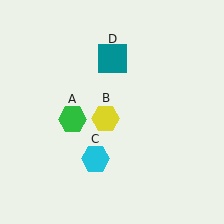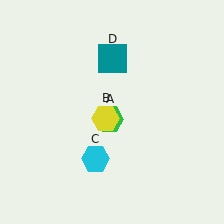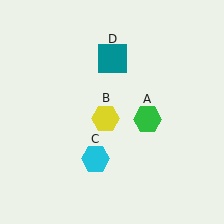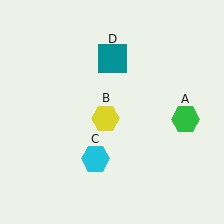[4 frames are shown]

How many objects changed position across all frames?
1 object changed position: green hexagon (object A).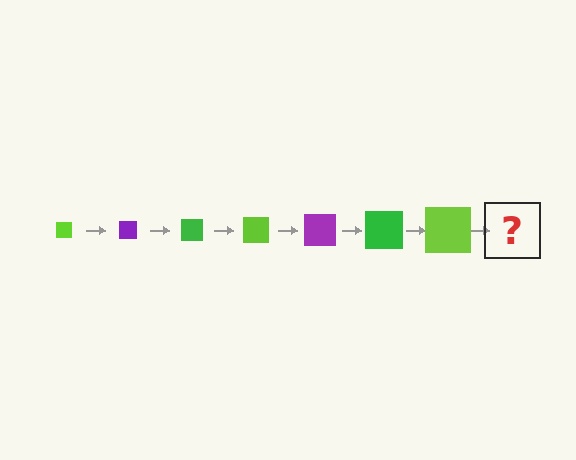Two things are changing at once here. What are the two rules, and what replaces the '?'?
The two rules are that the square grows larger each step and the color cycles through lime, purple, and green. The '?' should be a purple square, larger than the previous one.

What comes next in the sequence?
The next element should be a purple square, larger than the previous one.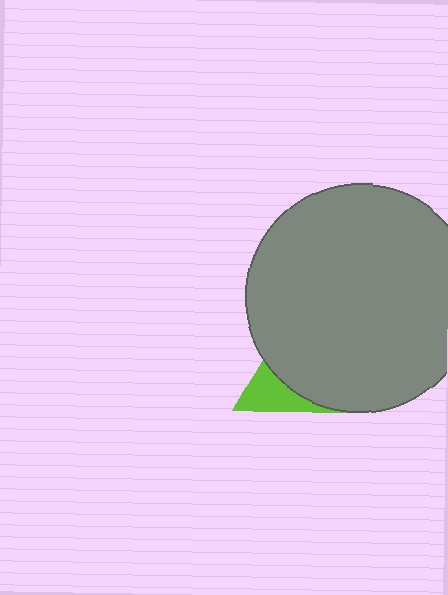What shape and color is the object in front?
The object in front is a gray circle.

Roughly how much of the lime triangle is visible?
A small part of it is visible (roughly 34%).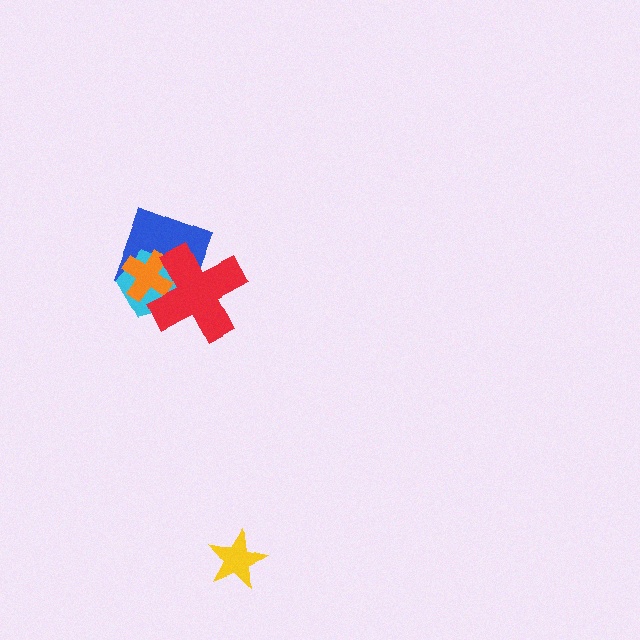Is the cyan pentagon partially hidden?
Yes, it is partially covered by another shape.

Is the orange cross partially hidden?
Yes, it is partially covered by another shape.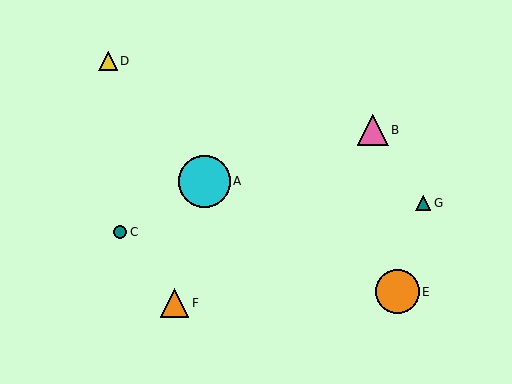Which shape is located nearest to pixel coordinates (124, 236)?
The teal circle (labeled C) at (120, 232) is nearest to that location.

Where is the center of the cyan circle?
The center of the cyan circle is at (204, 181).